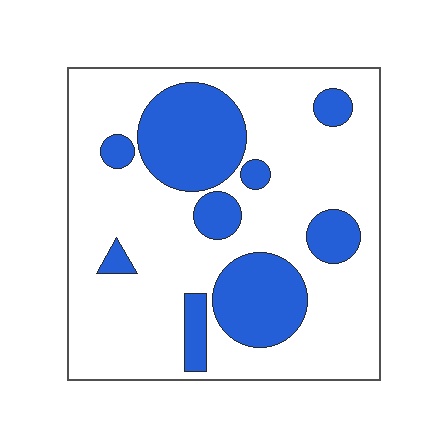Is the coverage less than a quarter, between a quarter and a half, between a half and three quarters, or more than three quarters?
Between a quarter and a half.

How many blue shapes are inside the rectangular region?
9.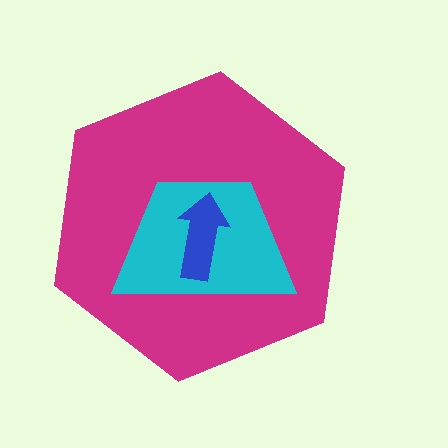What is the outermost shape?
The magenta hexagon.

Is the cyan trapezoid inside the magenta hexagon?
Yes.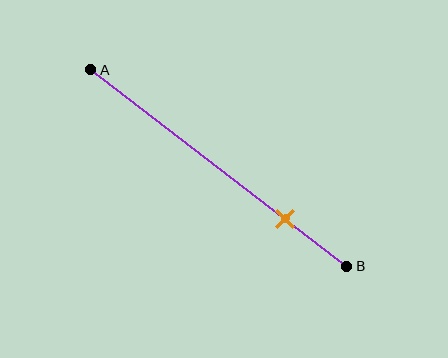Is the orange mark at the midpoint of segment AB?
No, the mark is at about 75% from A, not at the 50% midpoint.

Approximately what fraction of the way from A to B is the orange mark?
The orange mark is approximately 75% of the way from A to B.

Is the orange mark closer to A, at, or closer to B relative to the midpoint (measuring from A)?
The orange mark is closer to point B than the midpoint of segment AB.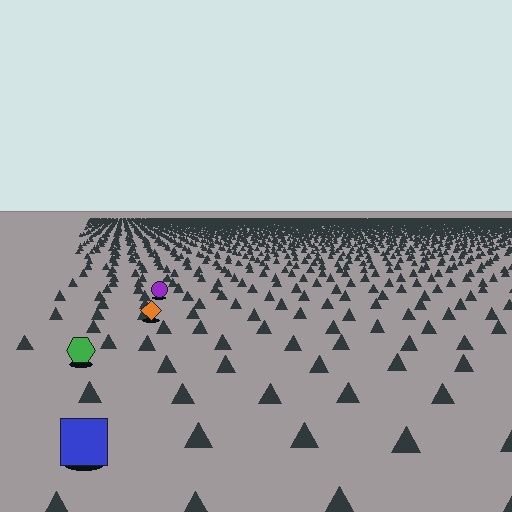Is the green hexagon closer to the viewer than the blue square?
No. The blue square is closer — you can tell from the texture gradient: the ground texture is coarser near it.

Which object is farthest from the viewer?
The purple circle is farthest from the viewer. It appears smaller and the ground texture around it is denser.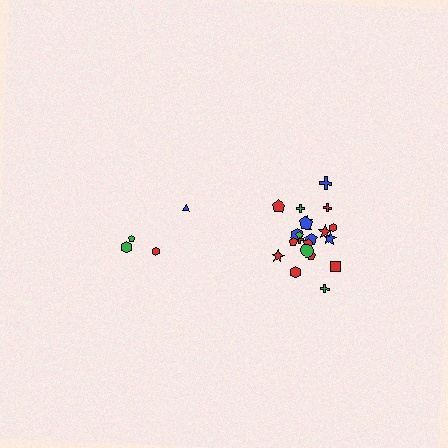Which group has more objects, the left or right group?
The right group.